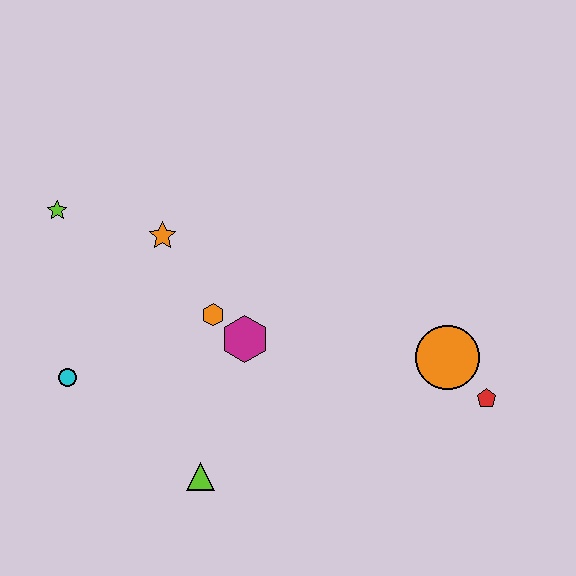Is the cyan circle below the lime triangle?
No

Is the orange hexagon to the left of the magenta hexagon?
Yes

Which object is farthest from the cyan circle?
The red pentagon is farthest from the cyan circle.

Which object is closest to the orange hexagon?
The magenta hexagon is closest to the orange hexagon.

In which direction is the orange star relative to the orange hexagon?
The orange star is above the orange hexagon.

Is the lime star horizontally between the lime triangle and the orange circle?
No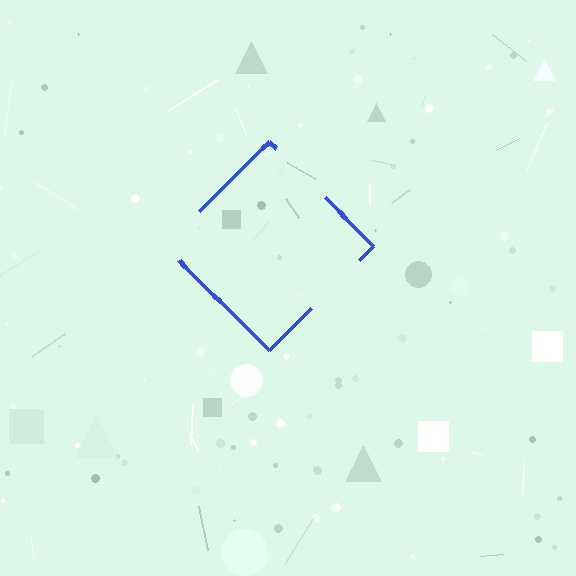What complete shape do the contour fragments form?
The contour fragments form a diamond.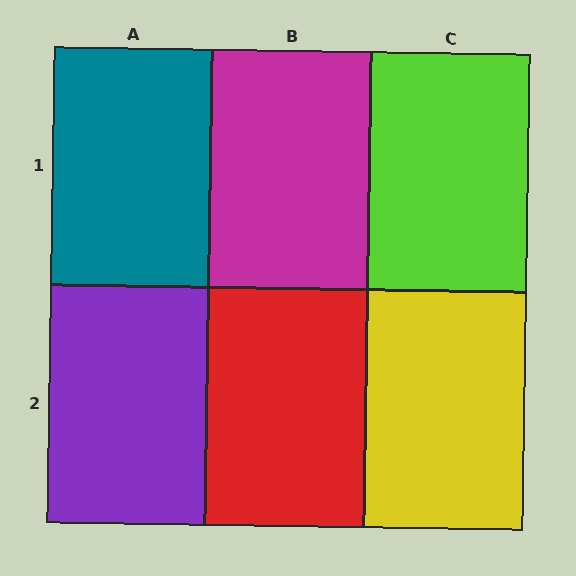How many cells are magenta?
1 cell is magenta.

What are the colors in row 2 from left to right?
Purple, red, yellow.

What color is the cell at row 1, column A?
Teal.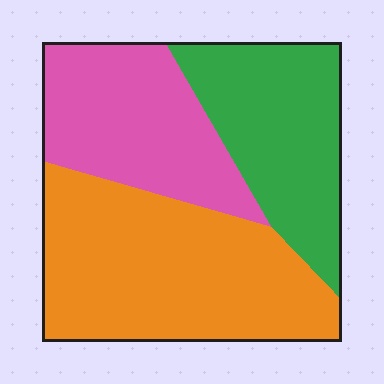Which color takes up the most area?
Orange, at roughly 45%.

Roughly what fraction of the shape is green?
Green covers about 30% of the shape.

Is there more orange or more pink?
Orange.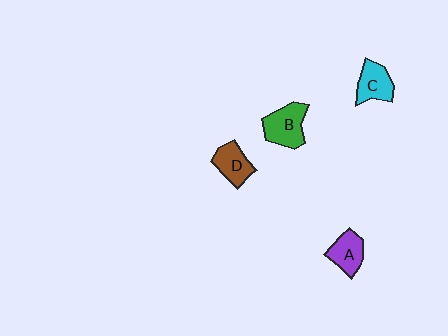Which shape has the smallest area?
Shape A (purple).